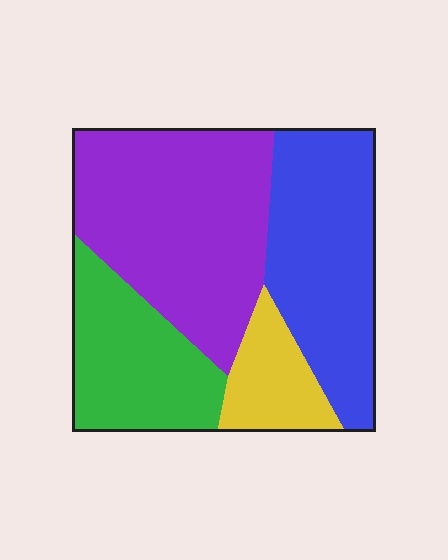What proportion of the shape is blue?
Blue takes up about one third (1/3) of the shape.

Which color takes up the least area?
Yellow, at roughly 10%.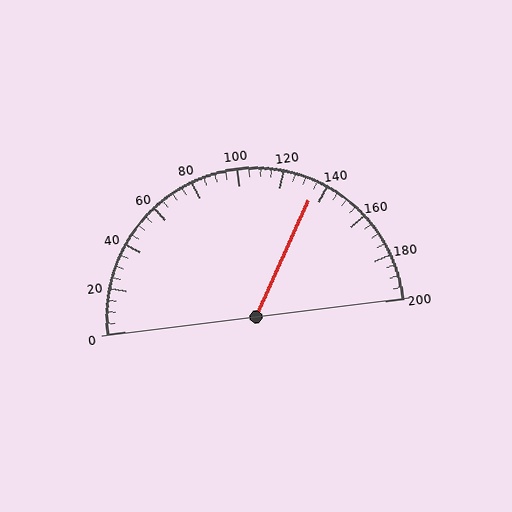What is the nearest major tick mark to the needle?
The nearest major tick mark is 140.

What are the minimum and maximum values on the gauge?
The gauge ranges from 0 to 200.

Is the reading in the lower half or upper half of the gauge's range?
The reading is in the upper half of the range (0 to 200).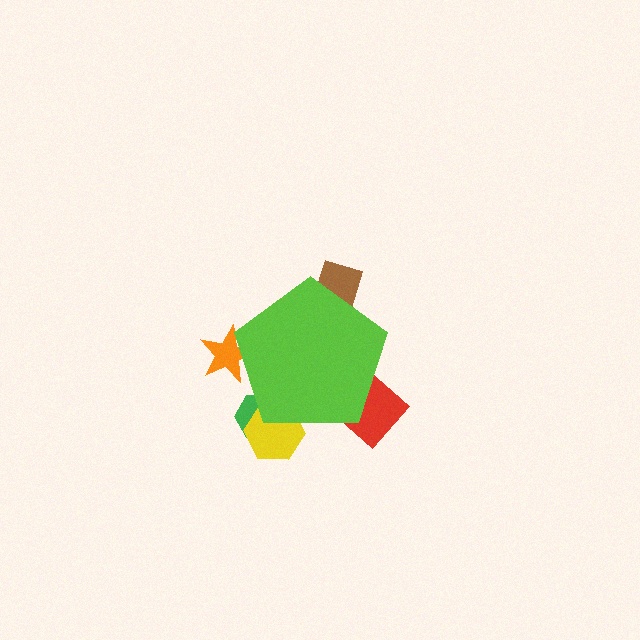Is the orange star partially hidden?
Yes, the orange star is partially hidden behind the lime pentagon.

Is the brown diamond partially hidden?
Yes, the brown diamond is partially hidden behind the lime pentagon.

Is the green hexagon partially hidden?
Yes, the green hexagon is partially hidden behind the lime pentagon.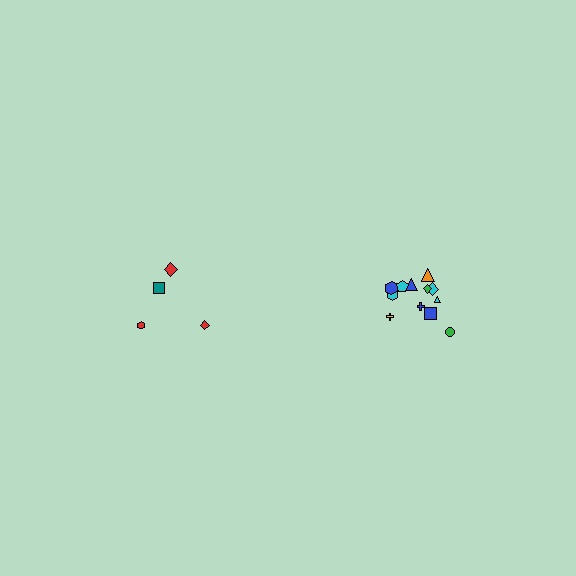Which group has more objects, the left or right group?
The right group.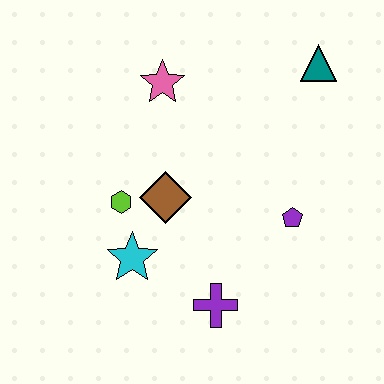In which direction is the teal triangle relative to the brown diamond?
The teal triangle is to the right of the brown diamond.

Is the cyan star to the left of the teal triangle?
Yes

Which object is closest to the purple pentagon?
The purple cross is closest to the purple pentagon.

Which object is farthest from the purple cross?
The teal triangle is farthest from the purple cross.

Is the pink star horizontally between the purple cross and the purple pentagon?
No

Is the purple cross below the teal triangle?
Yes